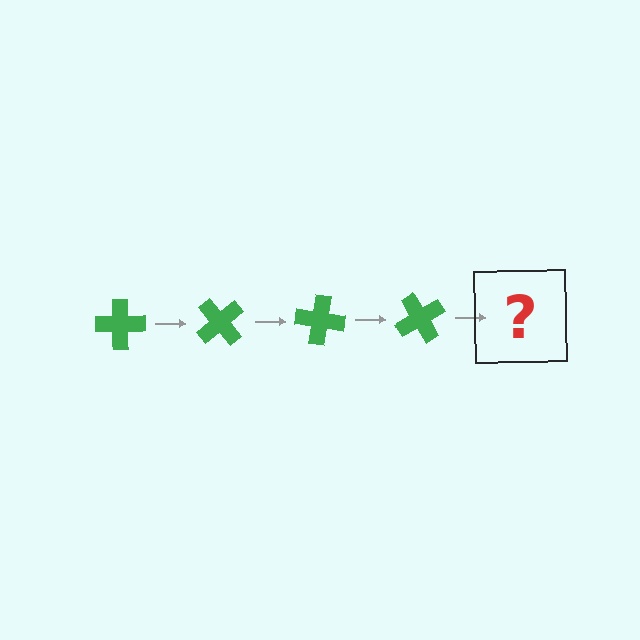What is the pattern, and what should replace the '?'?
The pattern is that the cross rotates 50 degrees each step. The '?' should be a green cross rotated 200 degrees.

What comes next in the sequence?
The next element should be a green cross rotated 200 degrees.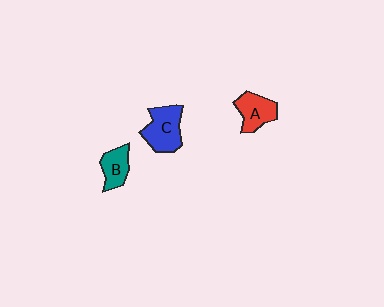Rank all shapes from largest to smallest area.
From largest to smallest: C (blue), A (red), B (teal).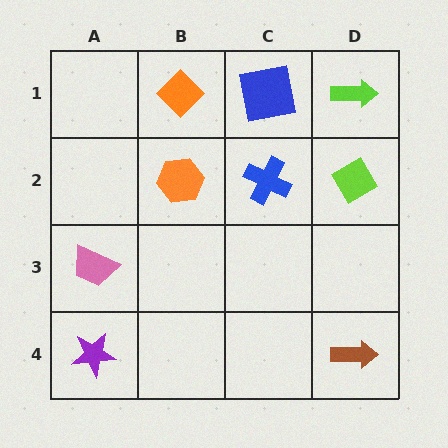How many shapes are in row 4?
2 shapes.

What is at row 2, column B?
An orange hexagon.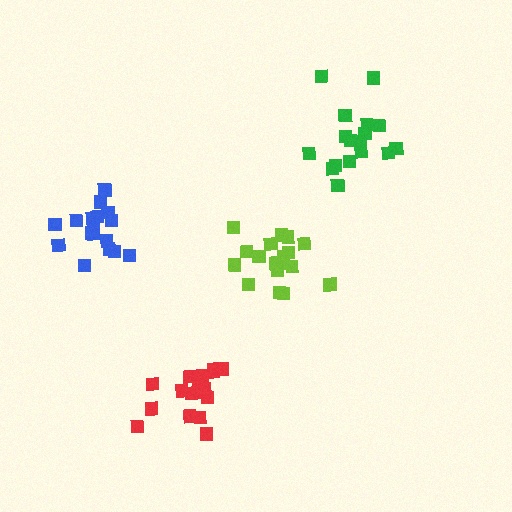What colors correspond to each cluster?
The clusters are colored: green, red, lime, blue.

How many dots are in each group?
Group 1: 17 dots, Group 2: 17 dots, Group 3: 19 dots, Group 4: 18 dots (71 total).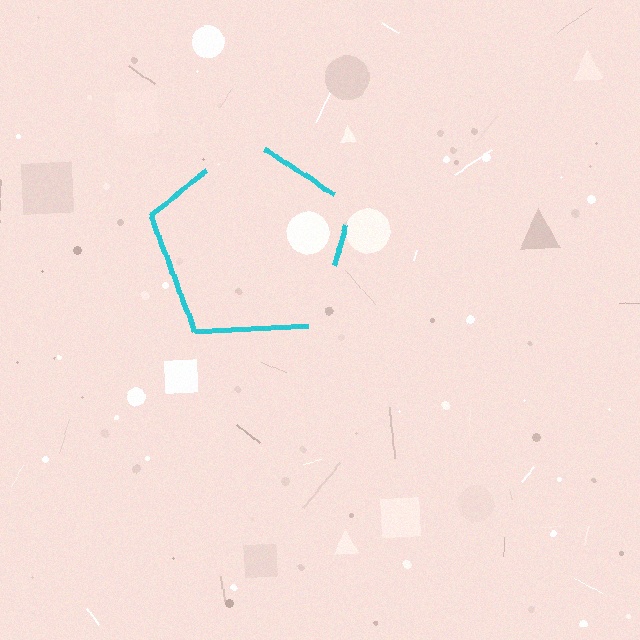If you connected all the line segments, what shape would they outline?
They would outline a pentagon.